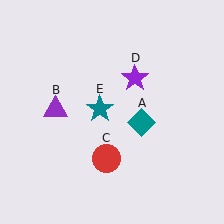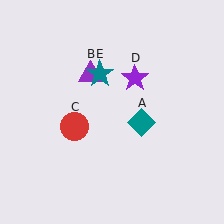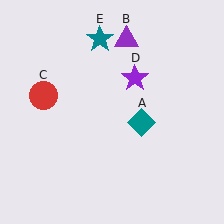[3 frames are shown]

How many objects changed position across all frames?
3 objects changed position: purple triangle (object B), red circle (object C), teal star (object E).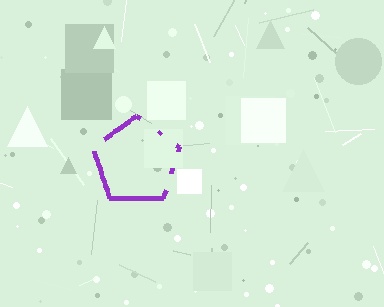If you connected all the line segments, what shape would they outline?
They would outline a pentagon.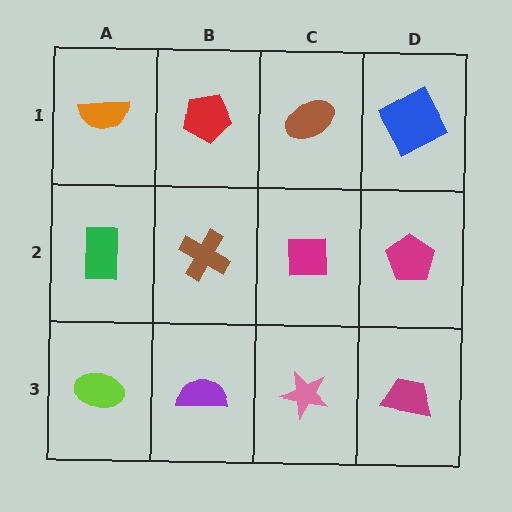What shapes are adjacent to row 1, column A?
A green rectangle (row 2, column A), a red pentagon (row 1, column B).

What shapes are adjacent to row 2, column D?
A blue square (row 1, column D), a magenta trapezoid (row 3, column D), a magenta square (row 2, column C).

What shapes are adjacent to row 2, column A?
An orange semicircle (row 1, column A), a lime ellipse (row 3, column A), a brown cross (row 2, column B).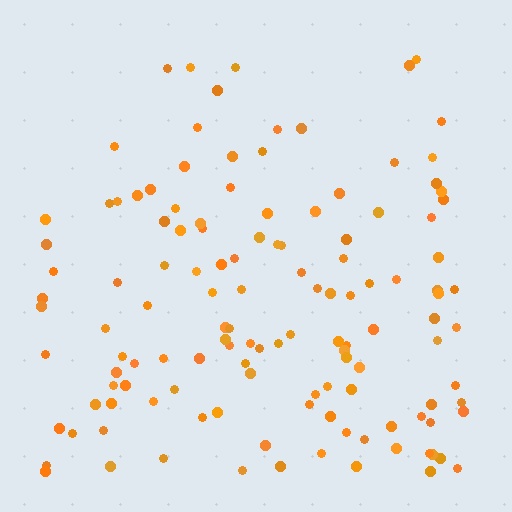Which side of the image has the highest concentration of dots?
The bottom.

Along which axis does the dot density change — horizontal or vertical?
Vertical.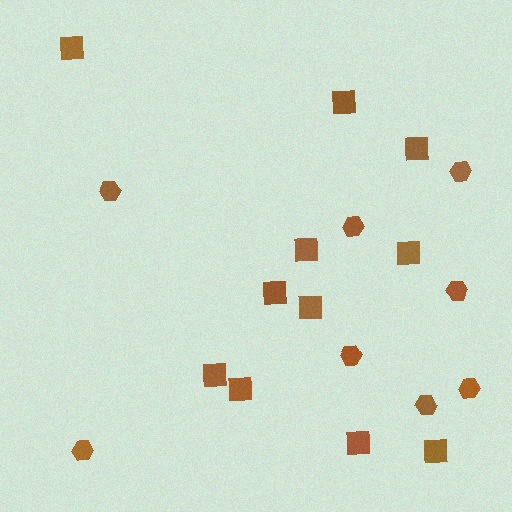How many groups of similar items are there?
There are 2 groups: one group of squares (11) and one group of hexagons (8).